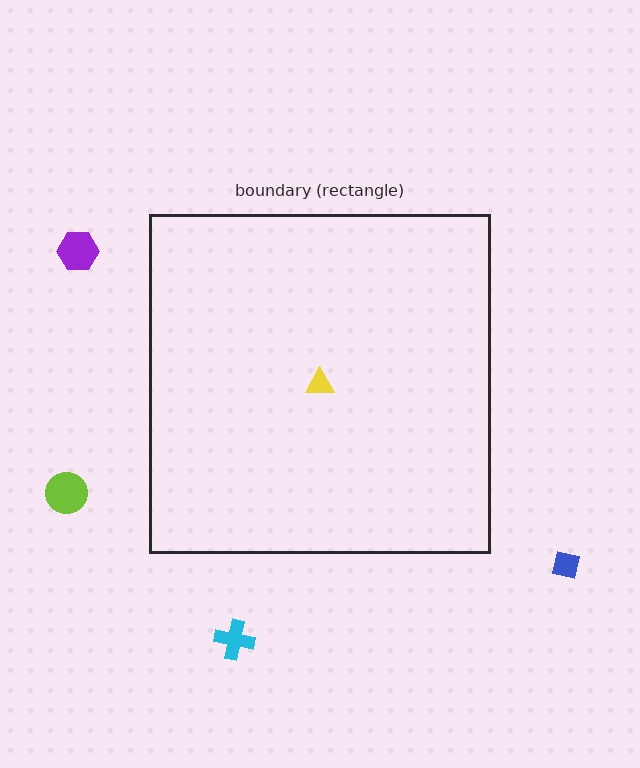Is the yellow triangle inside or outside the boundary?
Inside.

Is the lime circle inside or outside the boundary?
Outside.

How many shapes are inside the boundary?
1 inside, 4 outside.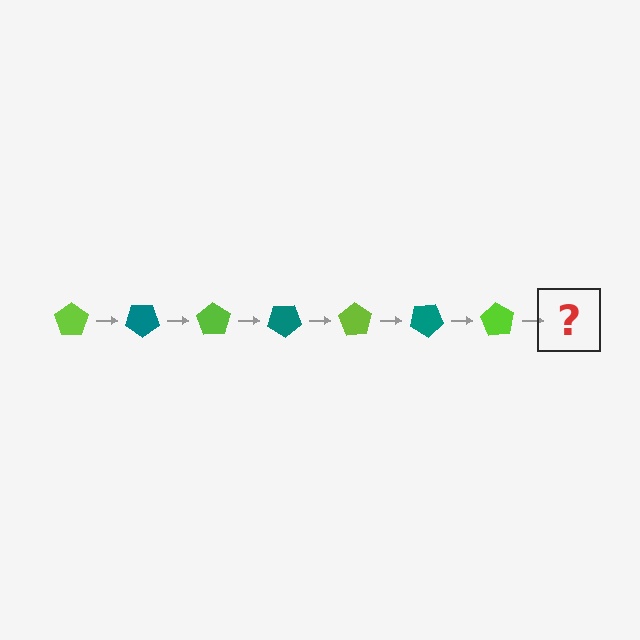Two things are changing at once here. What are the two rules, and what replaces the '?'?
The two rules are that it rotates 35 degrees each step and the color cycles through lime and teal. The '?' should be a teal pentagon, rotated 245 degrees from the start.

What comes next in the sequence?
The next element should be a teal pentagon, rotated 245 degrees from the start.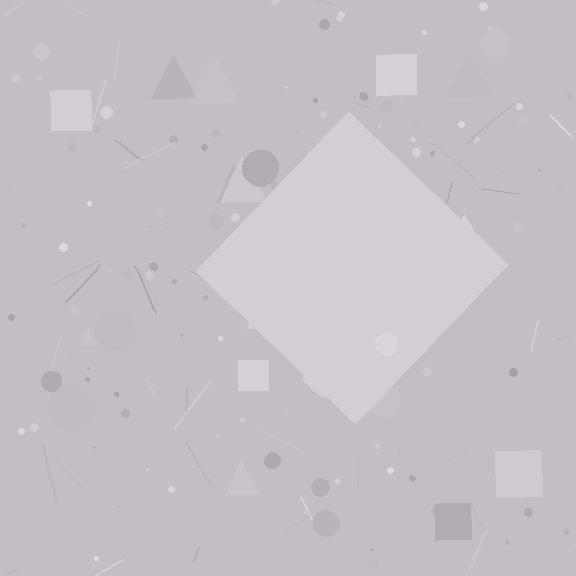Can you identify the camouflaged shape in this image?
The camouflaged shape is a diamond.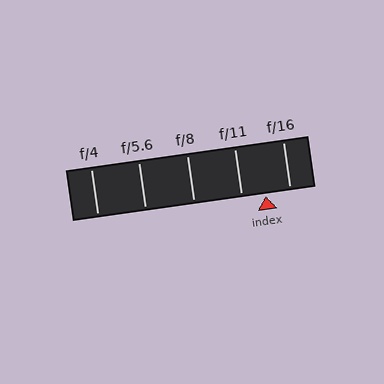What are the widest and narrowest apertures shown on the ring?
The widest aperture shown is f/4 and the narrowest is f/16.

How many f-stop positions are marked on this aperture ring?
There are 5 f-stop positions marked.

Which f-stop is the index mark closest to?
The index mark is closest to f/11.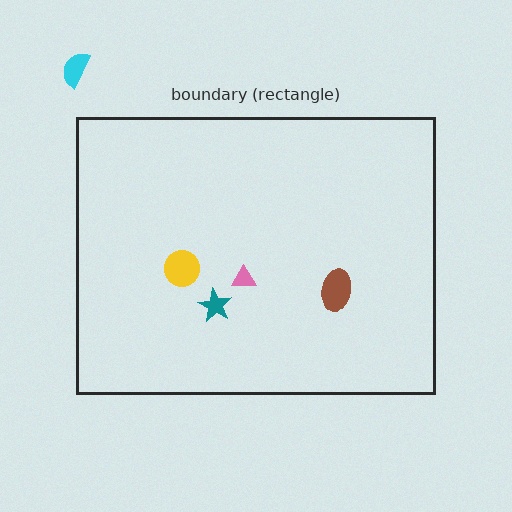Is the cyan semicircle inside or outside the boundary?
Outside.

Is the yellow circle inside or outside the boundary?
Inside.